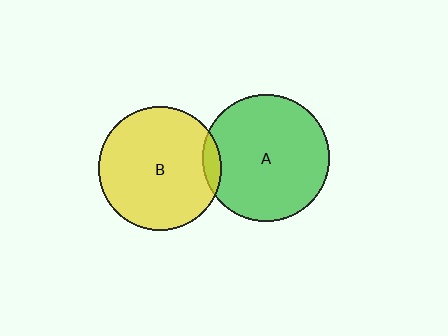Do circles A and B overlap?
Yes.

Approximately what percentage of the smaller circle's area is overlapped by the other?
Approximately 5%.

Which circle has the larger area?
Circle A (green).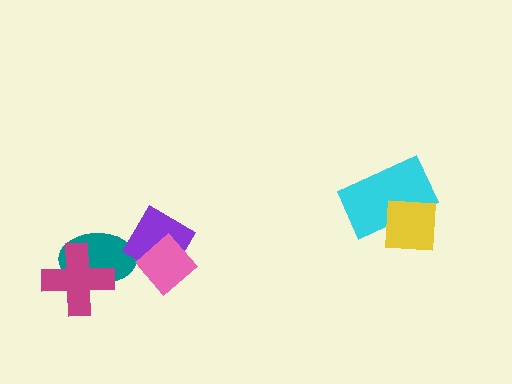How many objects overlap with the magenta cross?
1 object overlaps with the magenta cross.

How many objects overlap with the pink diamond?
1 object overlaps with the pink diamond.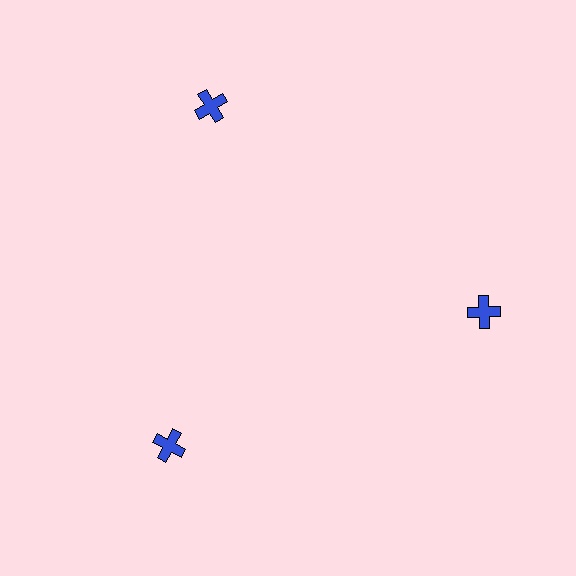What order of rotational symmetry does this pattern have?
This pattern has 3-fold rotational symmetry.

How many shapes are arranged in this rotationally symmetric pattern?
There are 3 shapes, arranged in 3 groups of 1.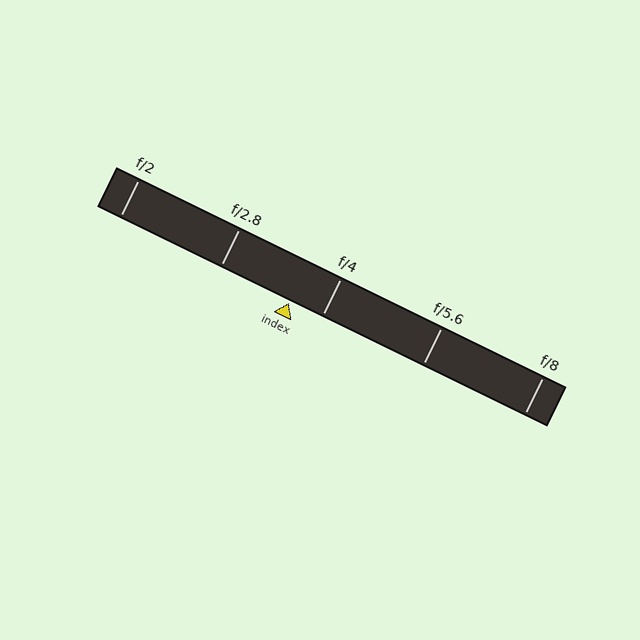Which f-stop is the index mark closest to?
The index mark is closest to f/4.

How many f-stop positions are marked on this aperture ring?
There are 5 f-stop positions marked.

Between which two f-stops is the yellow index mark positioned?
The index mark is between f/2.8 and f/4.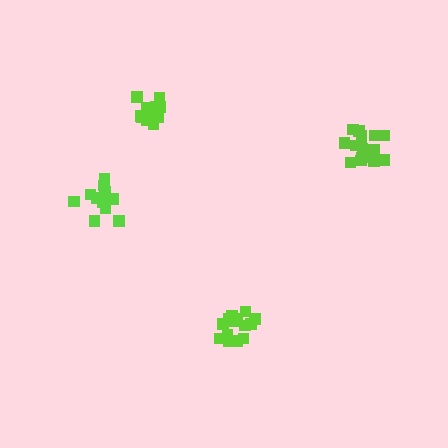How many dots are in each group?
Group 1: 12 dots, Group 2: 15 dots, Group 3: 15 dots, Group 4: 12 dots (54 total).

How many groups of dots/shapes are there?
There are 4 groups.